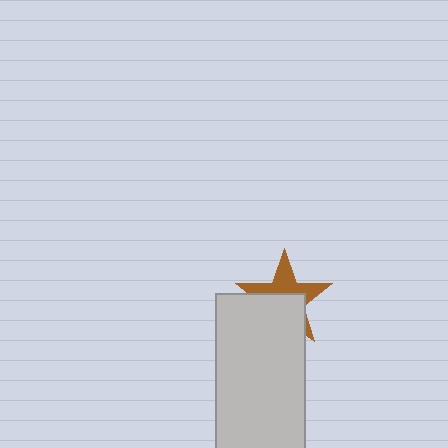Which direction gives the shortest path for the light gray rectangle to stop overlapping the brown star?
Moving down gives the shortest separation.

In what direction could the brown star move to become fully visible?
The brown star could move up. That would shift it out from behind the light gray rectangle entirely.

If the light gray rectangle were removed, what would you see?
You would see the complete brown star.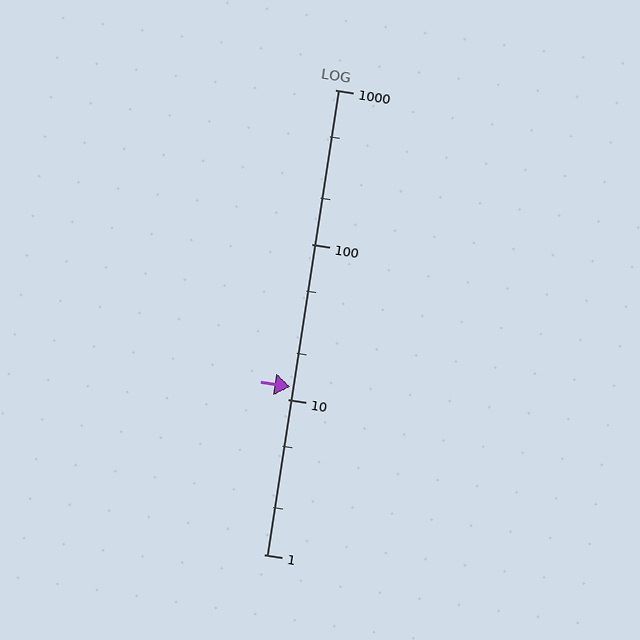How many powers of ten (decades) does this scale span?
The scale spans 3 decades, from 1 to 1000.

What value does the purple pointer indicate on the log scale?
The pointer indicates approximately 12.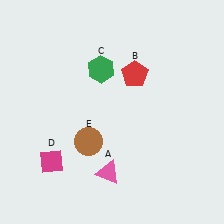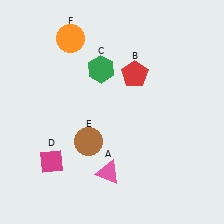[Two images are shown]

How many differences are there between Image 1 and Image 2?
There is 1 difference between the two images.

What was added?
An orange circle (F) was added in Image 2.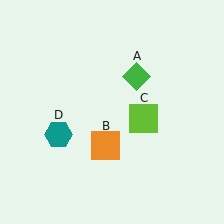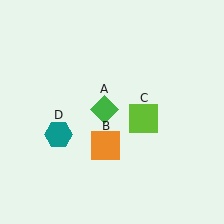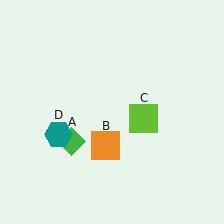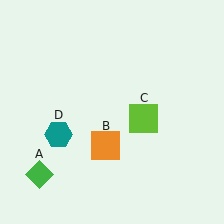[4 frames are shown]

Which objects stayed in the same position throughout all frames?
Orange square (object B) and lime square (object C) and teal hexagon (object D) remained stationary.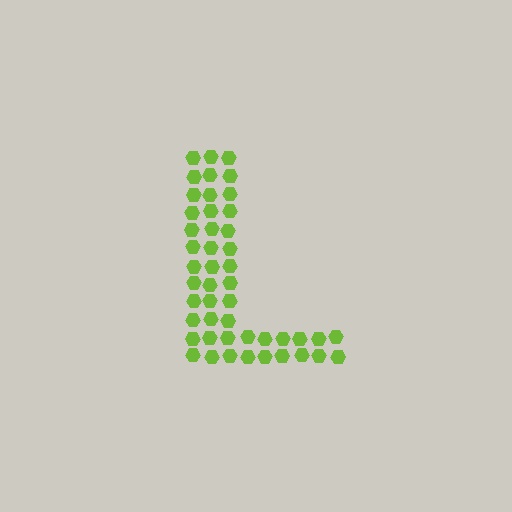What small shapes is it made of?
It is made of small hexagons.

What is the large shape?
The large shape is the letter L.